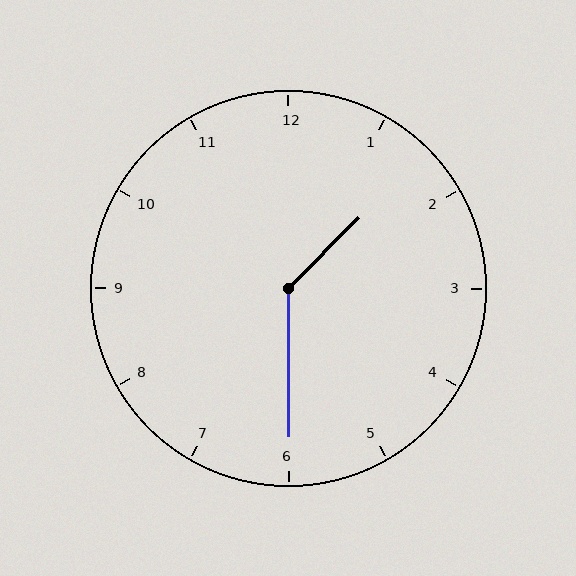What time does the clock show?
1:30.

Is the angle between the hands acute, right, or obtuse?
It is obtuse.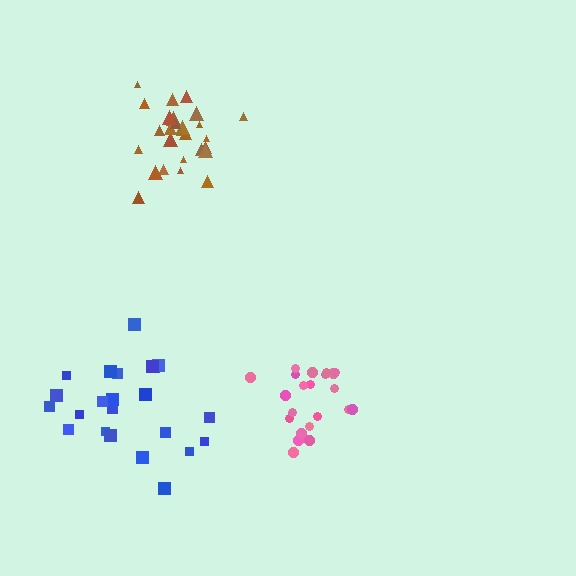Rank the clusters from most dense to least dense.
pink, brown, blue.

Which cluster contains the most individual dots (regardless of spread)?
Brown (28).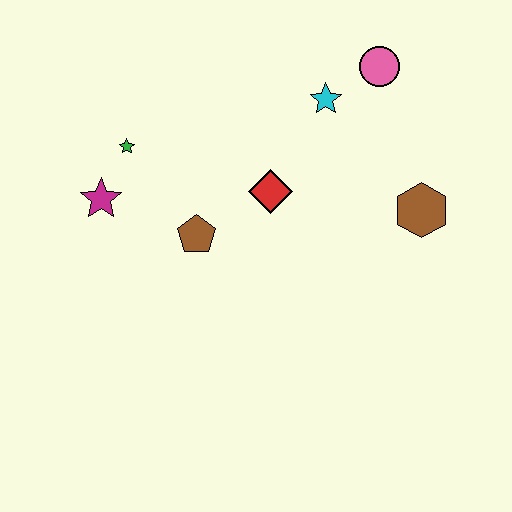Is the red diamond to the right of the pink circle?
No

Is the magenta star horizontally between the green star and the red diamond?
No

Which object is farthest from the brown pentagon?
The pink circle is farthest from the brown pentagon.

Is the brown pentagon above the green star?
No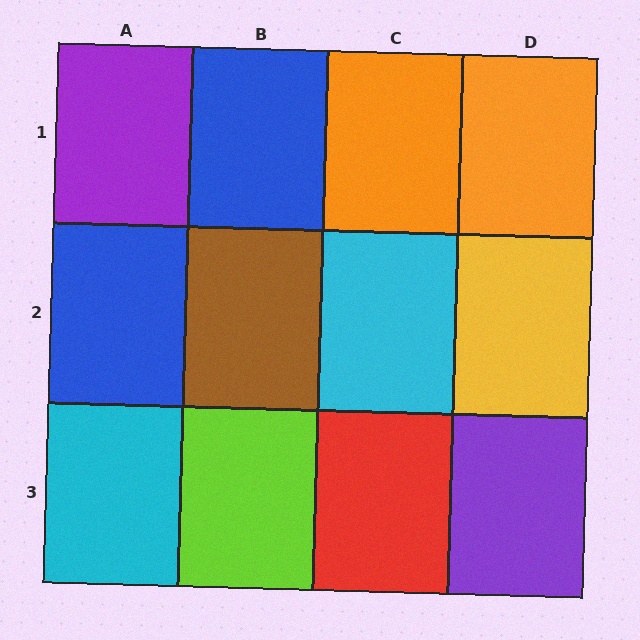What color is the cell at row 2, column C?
Cyan.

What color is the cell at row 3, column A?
Cyan.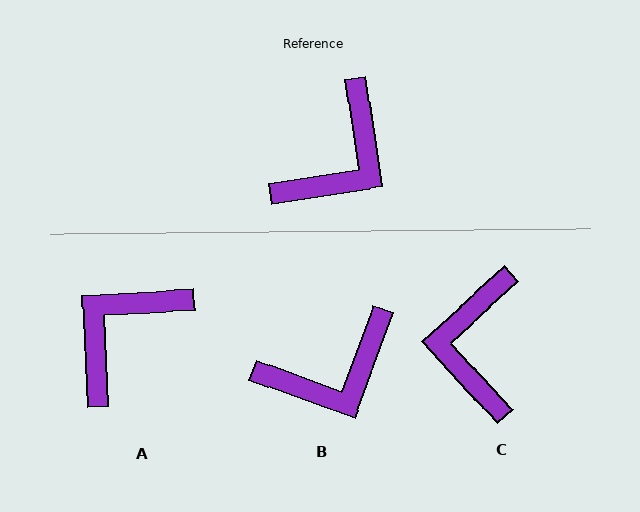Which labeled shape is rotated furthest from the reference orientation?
A, about 174 degrees away.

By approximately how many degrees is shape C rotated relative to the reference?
Approximately 146 degrees clockwise.